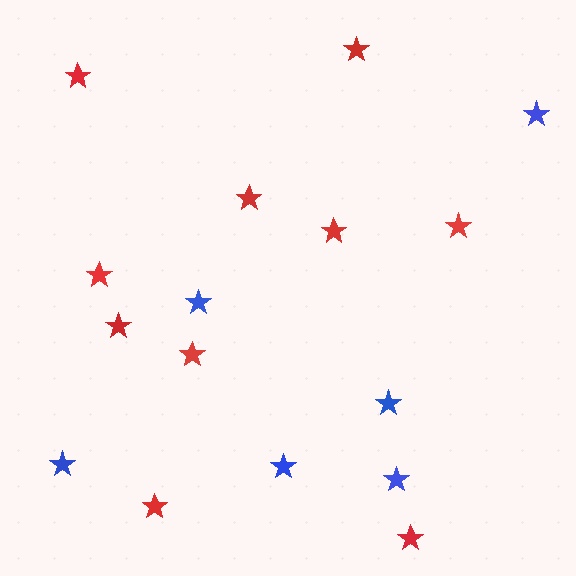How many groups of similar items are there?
There are 2 groups: one group of blue stars (6) and one group of red stars (10).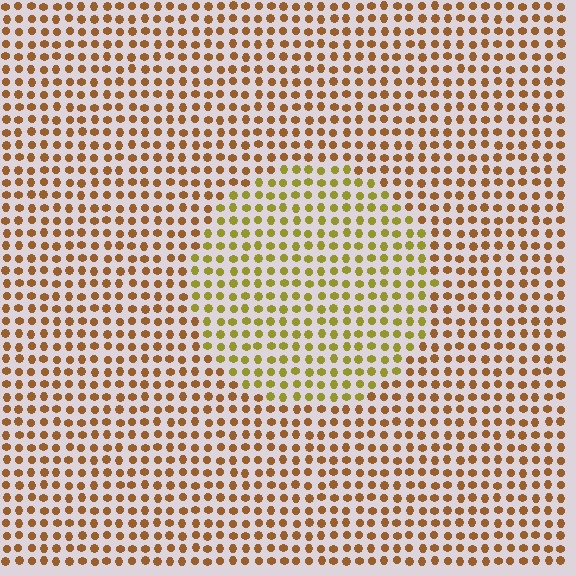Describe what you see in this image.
The image is filled with small brown elements in a uniform arrangement. A circle-shaped region is visible where the elements are tinted to a slightly different hue, forming a subtle color boundary.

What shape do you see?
I see a circle.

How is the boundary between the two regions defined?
The boundary is defined purely by a slight shift in hue (about 33 degrees). Spacing, size, and orientation are identical on both sides.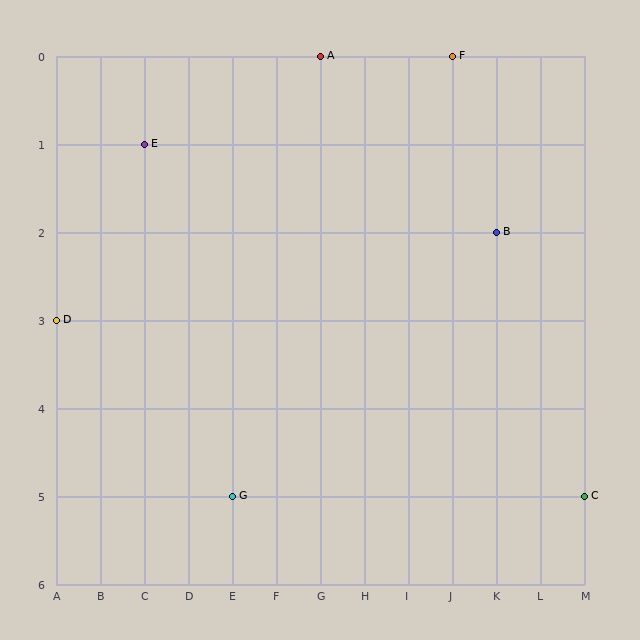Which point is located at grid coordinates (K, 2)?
Point B is at (K, 2).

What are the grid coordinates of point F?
Point F is at grid coordinates (J, 0).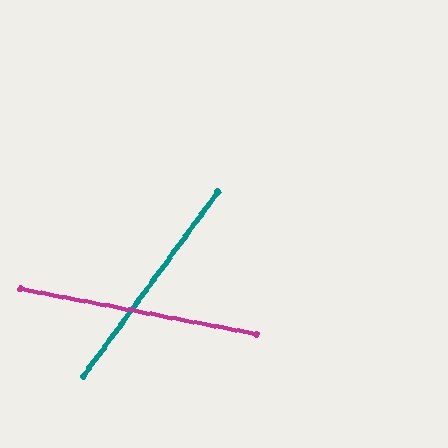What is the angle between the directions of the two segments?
Approximately 65 degrees.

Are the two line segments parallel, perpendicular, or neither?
Neither parallel nor perpendicular — they differ by about 65°.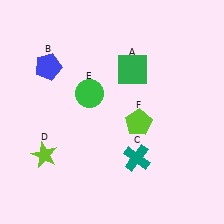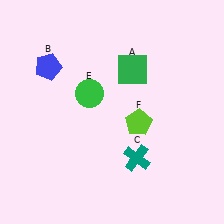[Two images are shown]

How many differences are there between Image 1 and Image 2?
There is 1 difference between the two images.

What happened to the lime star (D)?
The lime star (D) was removed in Image 2. It was in the bottom-left area of Image 1.